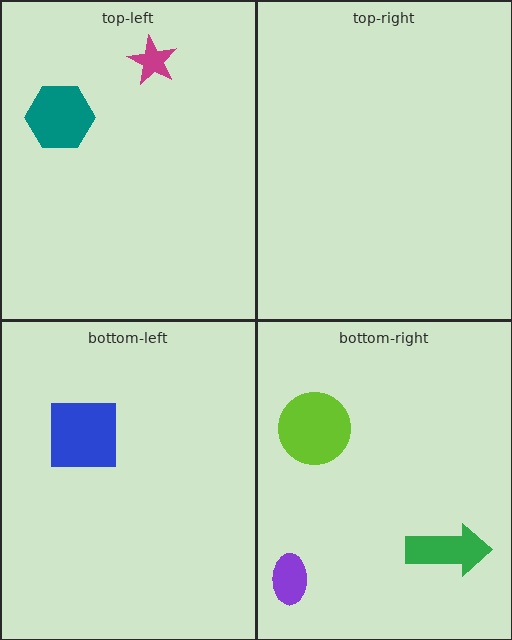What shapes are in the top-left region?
The teal hexagon, the magenta star.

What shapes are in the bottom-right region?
The lime circle, the purple ellipse, the green arrow.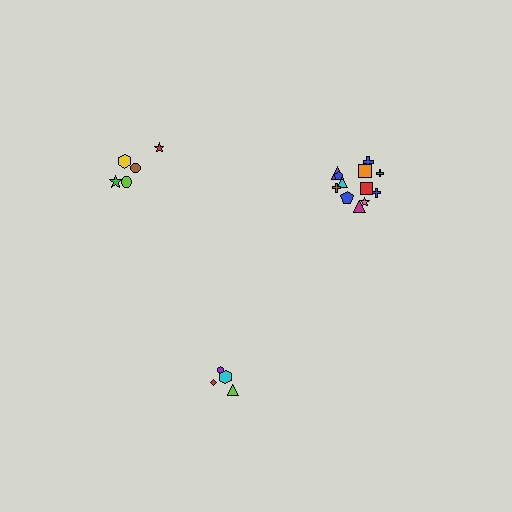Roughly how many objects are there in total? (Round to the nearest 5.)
Roughly 20 objects in total.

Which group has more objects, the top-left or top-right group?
The top-right group.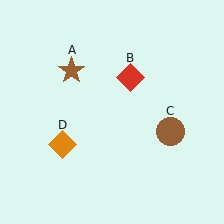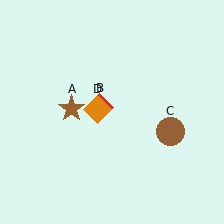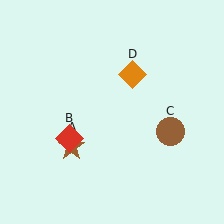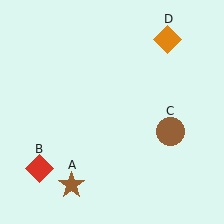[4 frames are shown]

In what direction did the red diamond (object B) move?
The red diamond (object B) moved down and to the left.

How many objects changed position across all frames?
3 objects changed position: brown star (object A), red diamond (object B), orange diamond (object D).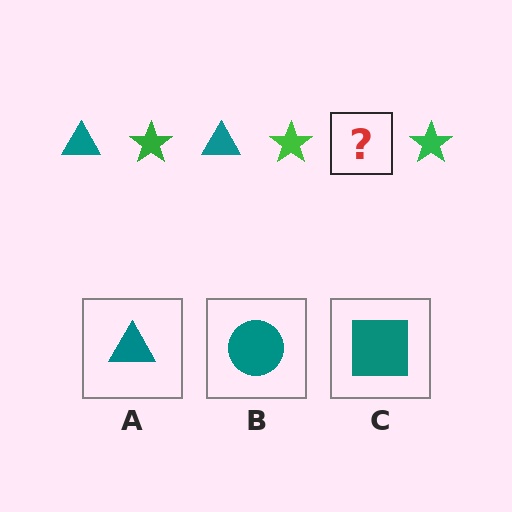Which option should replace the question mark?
Option A.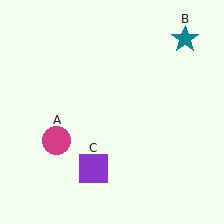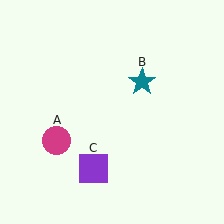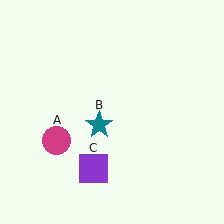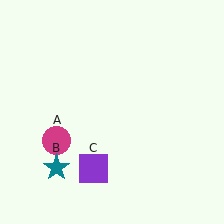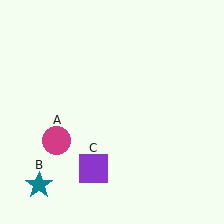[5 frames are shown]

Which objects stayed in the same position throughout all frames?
Magenta circle (object A) and purple square (object C) remained stationary.